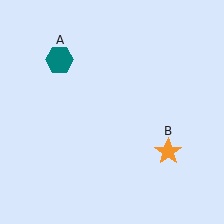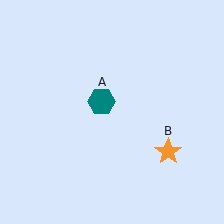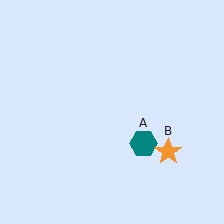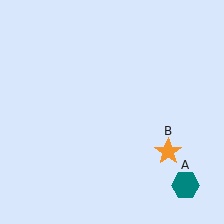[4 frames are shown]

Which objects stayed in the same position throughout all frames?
Orange star (object B) remained stationary.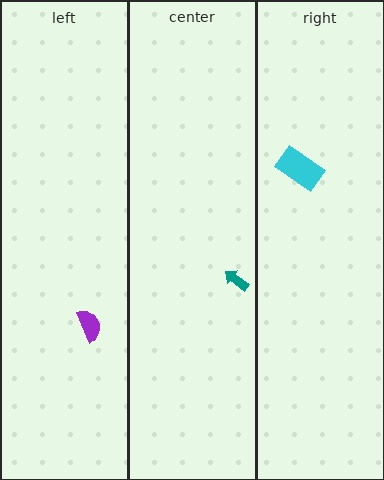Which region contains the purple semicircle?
The left region.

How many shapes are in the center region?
1.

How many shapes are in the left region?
1.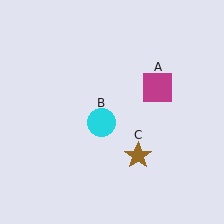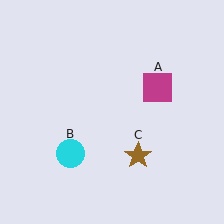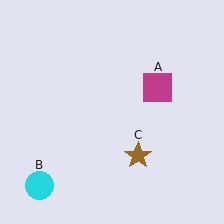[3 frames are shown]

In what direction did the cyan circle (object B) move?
The cyan circle (object B) moved down and to the left.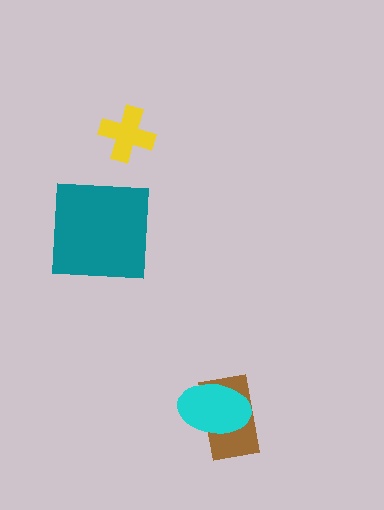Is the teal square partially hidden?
No, no other shape covers it.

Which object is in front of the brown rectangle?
The cyan ellipse is in front of the brown rectangle.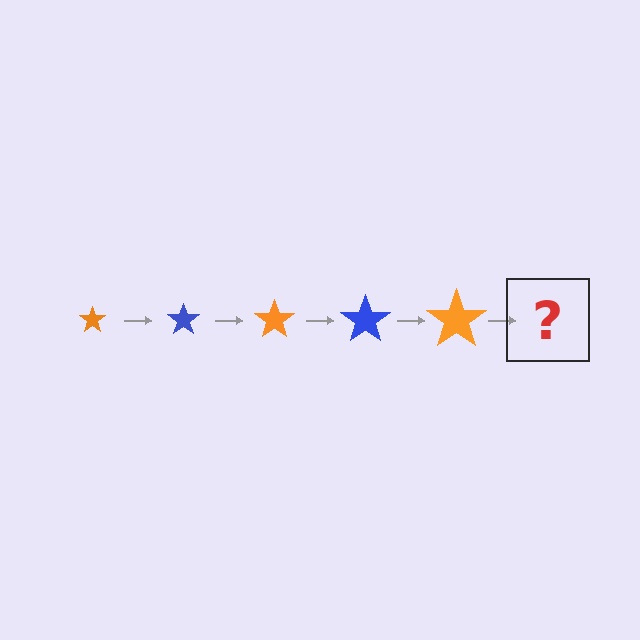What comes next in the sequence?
The next element should be a blue star, larger than the previous one.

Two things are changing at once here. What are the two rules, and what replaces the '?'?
The two rules are that the star grows larger each step and the color cycles through orange and blue. The '?' should be a blue star, larger than the previous one.